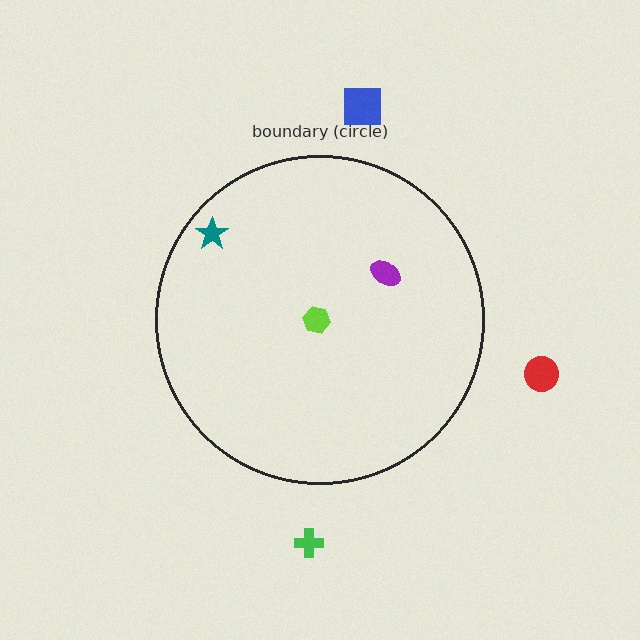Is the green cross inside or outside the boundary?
Outside.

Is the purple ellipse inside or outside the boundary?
Inside.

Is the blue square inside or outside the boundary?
Outside.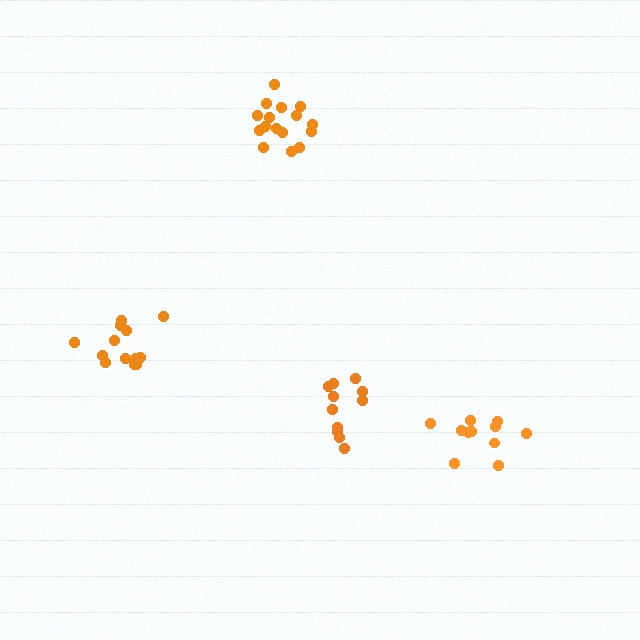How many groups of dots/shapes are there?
There are 4 groups.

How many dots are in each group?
Group 1: 11 dots, Group 2: 16 dots, Group 3: 11 dots, Group 4: 13 dots (51 total).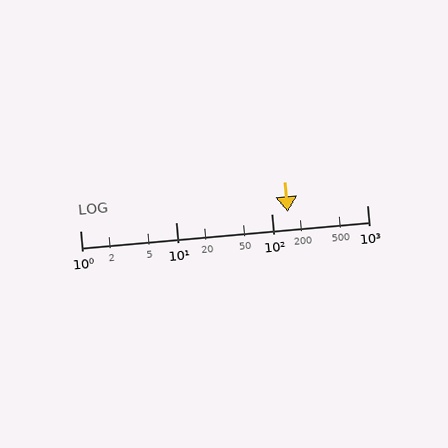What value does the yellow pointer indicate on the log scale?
The pointer indicates approximately 150.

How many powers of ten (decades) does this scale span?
The scale spans 3 decades, from 1 to 1000.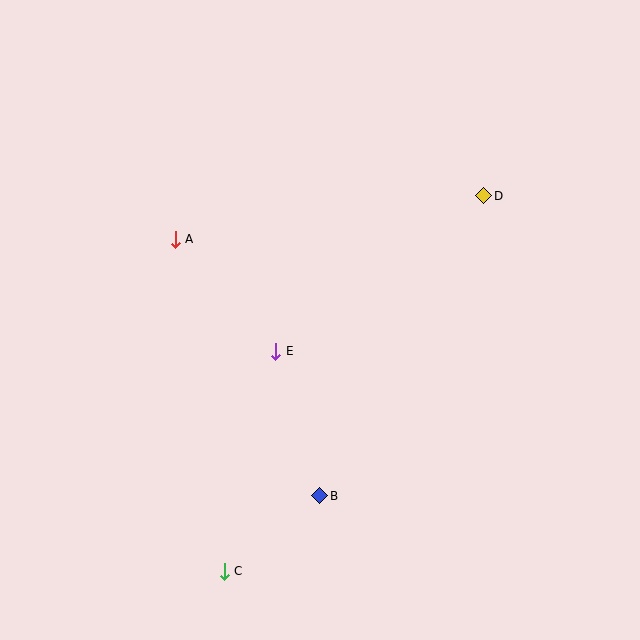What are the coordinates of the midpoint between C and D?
The midpoint between C and D is at (354, 383).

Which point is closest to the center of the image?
Point E at (276, 351) is closest to the center.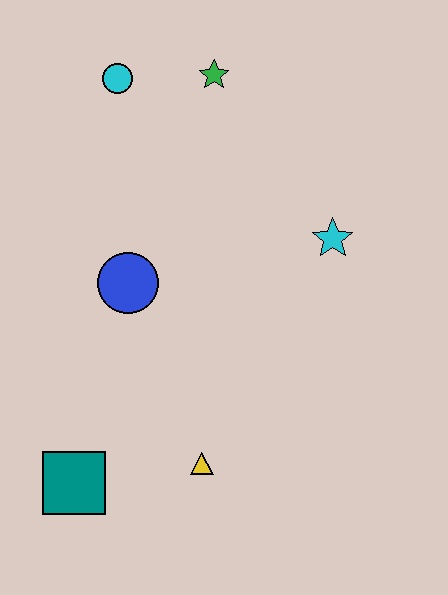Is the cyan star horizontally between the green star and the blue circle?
No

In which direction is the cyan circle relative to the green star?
The cyan circle is to the left of the green star.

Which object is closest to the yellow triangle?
The teal square is closest to the yellow triangle.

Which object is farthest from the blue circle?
The green star is farthest from the blue circle.